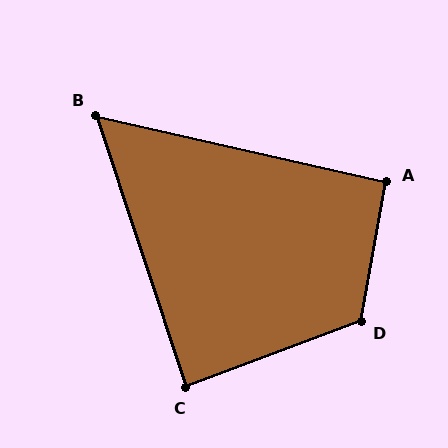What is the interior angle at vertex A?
Approximately 92 degrees (approximately right).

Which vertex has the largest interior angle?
D, at approximately 121 degrees.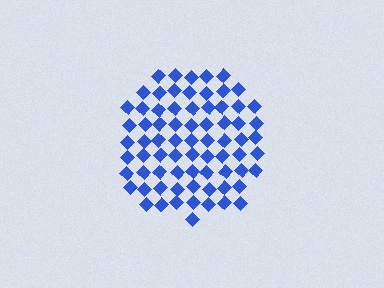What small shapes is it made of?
It is made of small diamonds.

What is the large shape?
The large shape is a circle.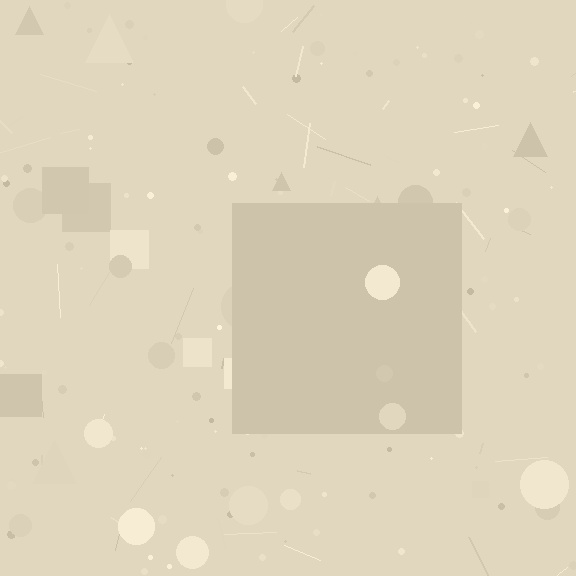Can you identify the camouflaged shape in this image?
The camouflaged shape is a square.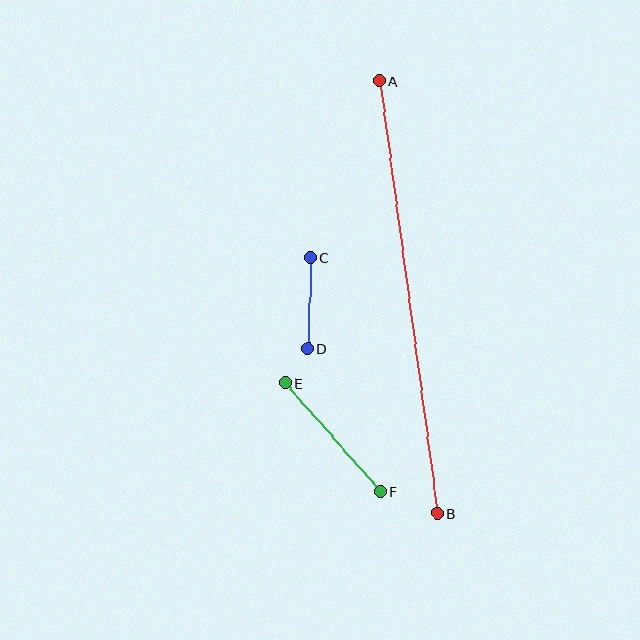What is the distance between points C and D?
The distance is approximately 91 pixels.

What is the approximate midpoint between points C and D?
The midpoint is at approximately (309, 303) pixels.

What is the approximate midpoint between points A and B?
The midpoint is at approximately (408, 297) pixels.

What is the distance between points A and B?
The distance is approximately 436 pixels.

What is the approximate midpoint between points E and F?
The midpoint is at approximately (333, 437) pixels.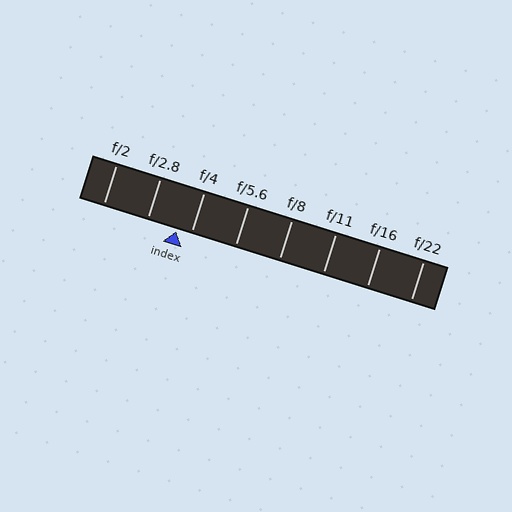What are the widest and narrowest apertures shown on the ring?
The widest aperture shown is f/2 and the narrowest is f/22.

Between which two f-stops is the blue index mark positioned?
The index mark is between f/2.8 and f/4.